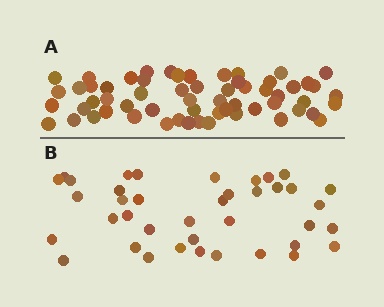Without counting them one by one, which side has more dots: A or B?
Region A (the top region) has more dots.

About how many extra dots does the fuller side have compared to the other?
Region A has approximately 20 more dots than region B.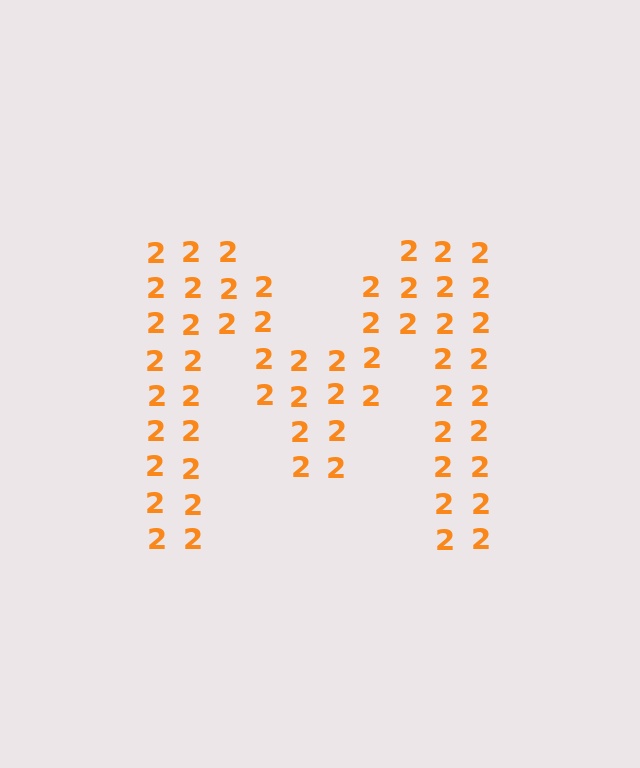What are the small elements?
The small elements are digit 2's.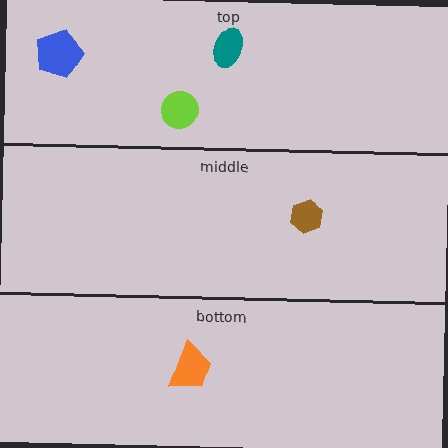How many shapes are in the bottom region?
1.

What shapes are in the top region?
The teal ellipse, the lime circle, the blue pentagon.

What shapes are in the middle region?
The brown hexagon.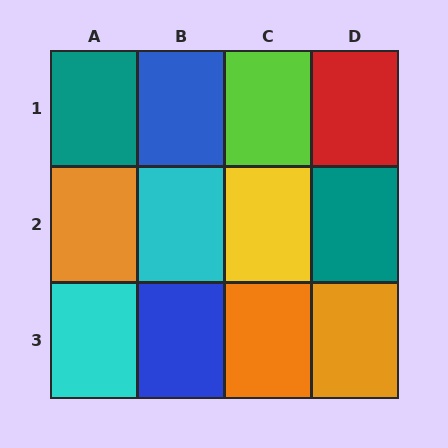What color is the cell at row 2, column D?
Teal.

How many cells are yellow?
1 cell is yellow.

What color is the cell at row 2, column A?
Orange.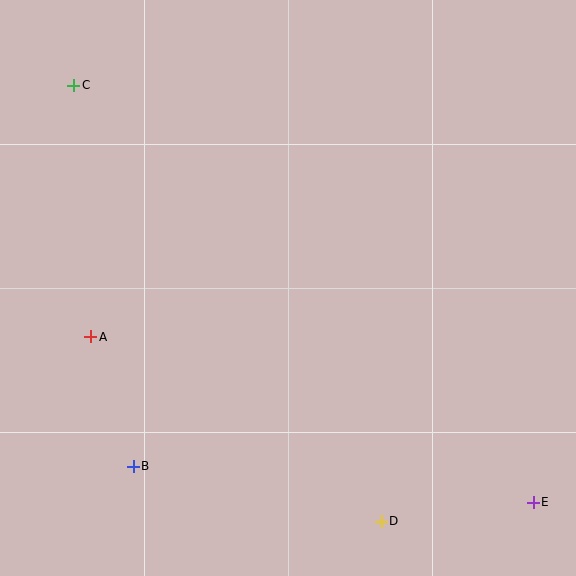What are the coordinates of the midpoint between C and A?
The midpoint between C and A is at (82, 211).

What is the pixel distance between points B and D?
The distance between B and D is 254 pixels.